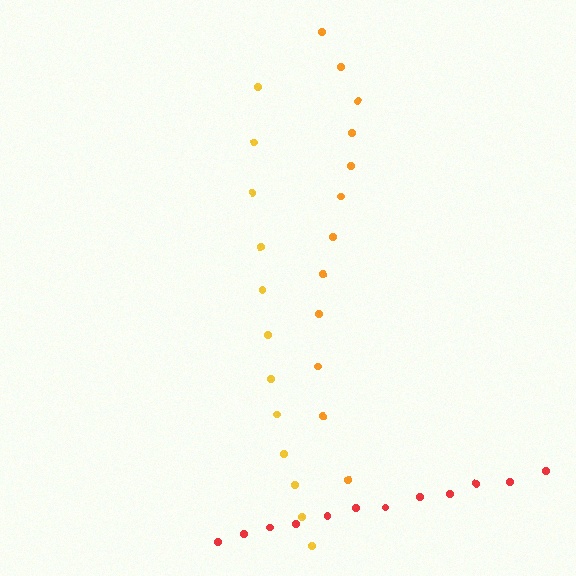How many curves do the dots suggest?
There are 3 distinct paths.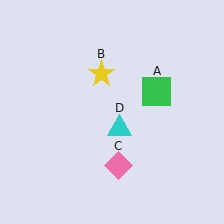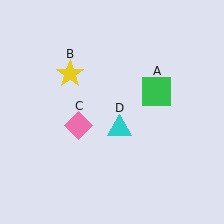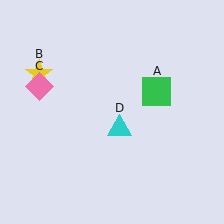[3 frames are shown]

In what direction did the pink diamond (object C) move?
The pink diamond (object C) moved up and to the left.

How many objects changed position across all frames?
2 objects changed position: yellow star (object B), pink diamond (object C).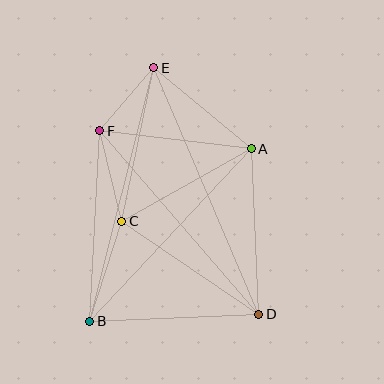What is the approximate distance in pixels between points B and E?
The distance between B and E is approximately 262 pixels.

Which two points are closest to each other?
Points E and F are closest to each other.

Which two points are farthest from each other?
Points D and E are farthest from each other.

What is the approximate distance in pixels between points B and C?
The distance between B and C is approximately 105 pixels.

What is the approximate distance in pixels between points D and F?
The distance between D and F is approximately 243 pixels.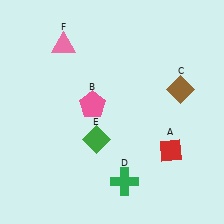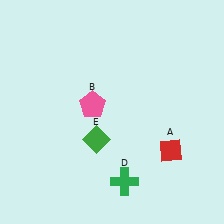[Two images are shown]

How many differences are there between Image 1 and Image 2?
There are 2 differences between the two images.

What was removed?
The pink triangle (F), the brown diamond (C) were removed in Image 2.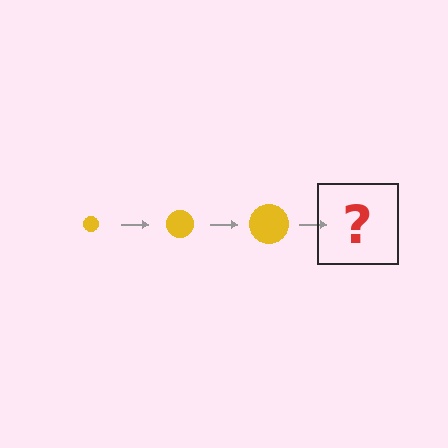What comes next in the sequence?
The next element should be a yellow circle, larger than the previous one.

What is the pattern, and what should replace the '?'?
The pattern is that the circle gets progressively larger each step. The '?' should be a yellow circle, larger than the previous one.